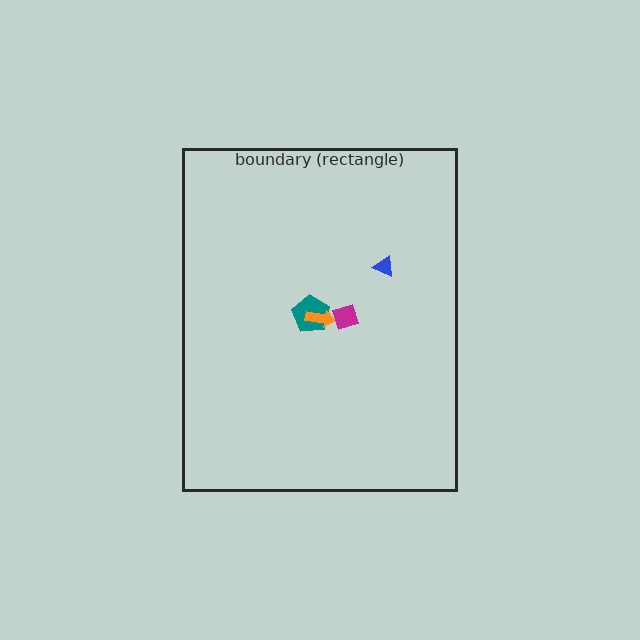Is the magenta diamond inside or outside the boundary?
Inside.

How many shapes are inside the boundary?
4 inside, 0 outside.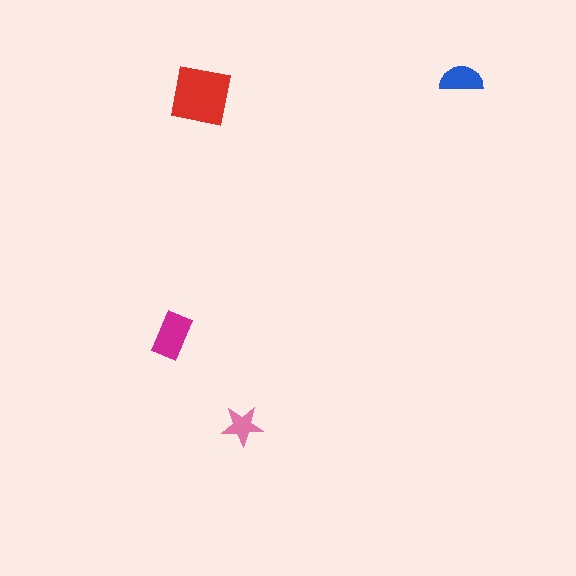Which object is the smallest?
The pink star.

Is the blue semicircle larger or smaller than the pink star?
Larger.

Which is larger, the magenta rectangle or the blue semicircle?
The magenta rectangle.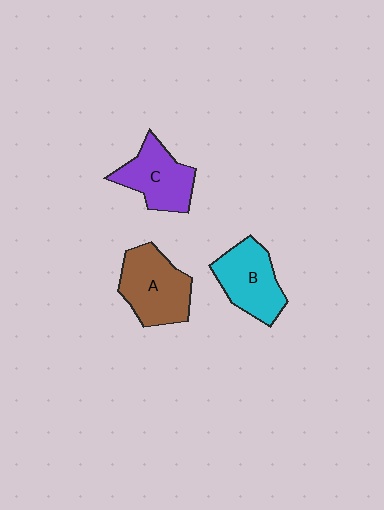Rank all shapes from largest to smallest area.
From largest to smallest: A (brown), B (cyan), C (purple).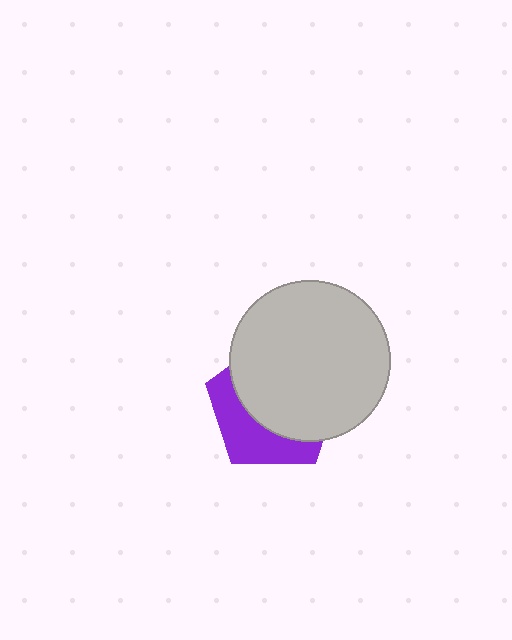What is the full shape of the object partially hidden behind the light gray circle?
The partially hidden object is a purple pentagon.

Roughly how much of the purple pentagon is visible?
A small part of it is visible (roughly 36%).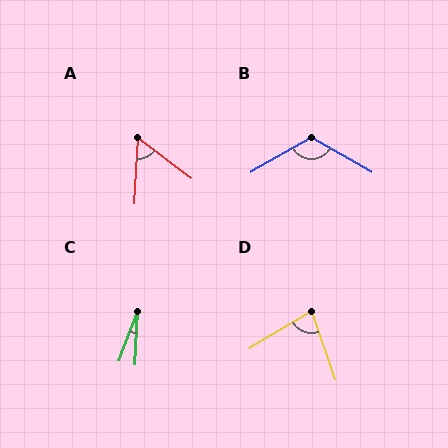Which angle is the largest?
B, at approximately 121 degrees.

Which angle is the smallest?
C, at approximately 18 degrees.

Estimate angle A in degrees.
Approximately 55 degrees.